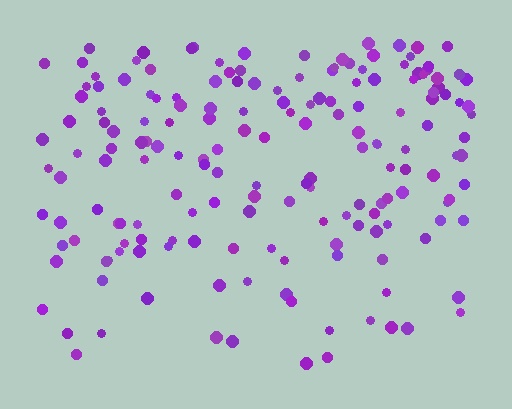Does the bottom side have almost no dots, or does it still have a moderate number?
Still a moderate number, just noticeably fewer than the top.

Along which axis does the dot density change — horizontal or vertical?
Vertical.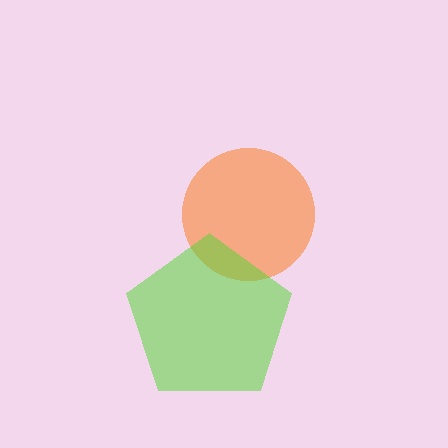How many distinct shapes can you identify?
There are 2 distinct shapes: an orange circle, a lime pentagon.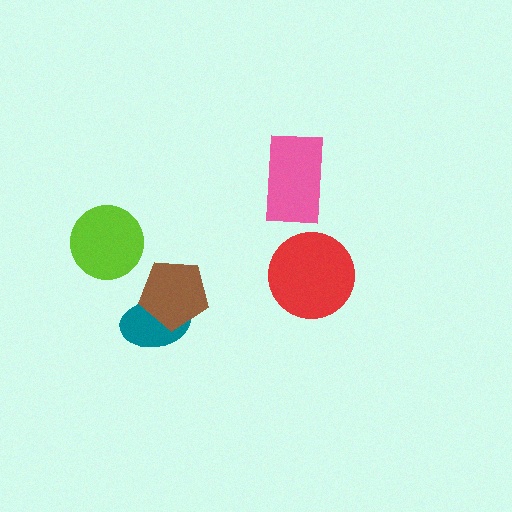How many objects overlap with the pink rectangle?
0 objects overlap with the pink rectangle.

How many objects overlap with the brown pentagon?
1 object overlaps with the brown pentagon.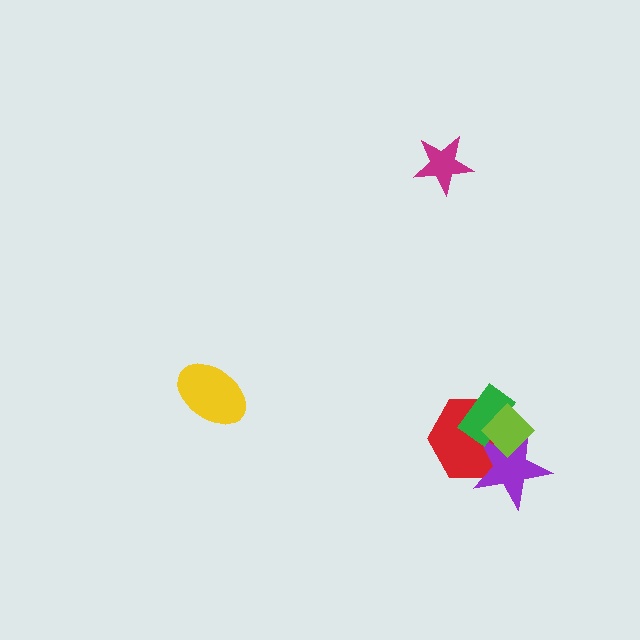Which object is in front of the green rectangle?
The lime diamond is in front of the green rectangle.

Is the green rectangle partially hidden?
Yes, it is partially covered by another shape.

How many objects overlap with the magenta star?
0 objects overlap with the magenta star.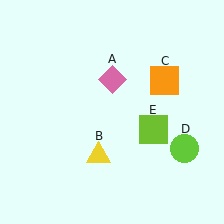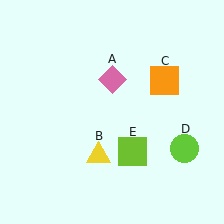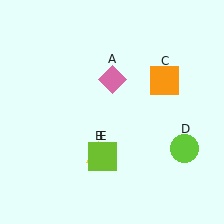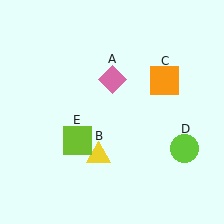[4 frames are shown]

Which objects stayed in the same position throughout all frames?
Pink diamond (object A) and yellow triangle (object B) and orange square (object C) and lime circle (object D) remained stationary.